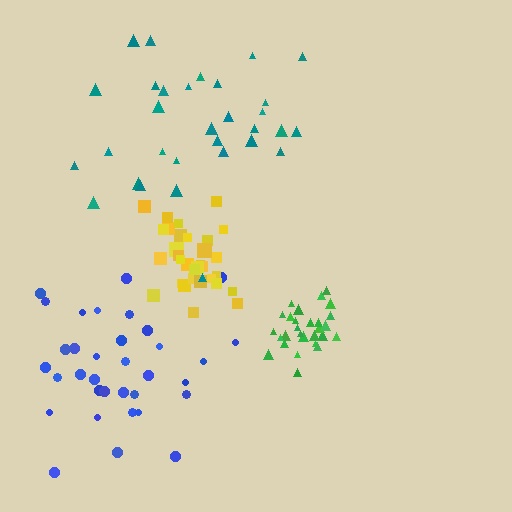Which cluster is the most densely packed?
Green.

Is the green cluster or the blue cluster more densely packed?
Green.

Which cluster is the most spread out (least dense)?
Teal.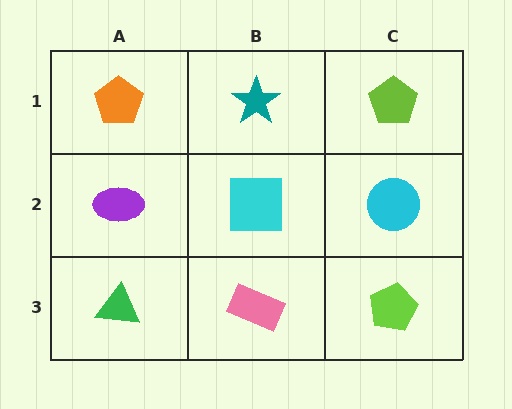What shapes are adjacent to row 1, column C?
A cyan circle (row 2, column C), a teal star (row 1, column B).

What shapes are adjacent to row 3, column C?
A cyan circle (row 2, column C), a pink rectangle (row 3, column B).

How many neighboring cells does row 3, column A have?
2.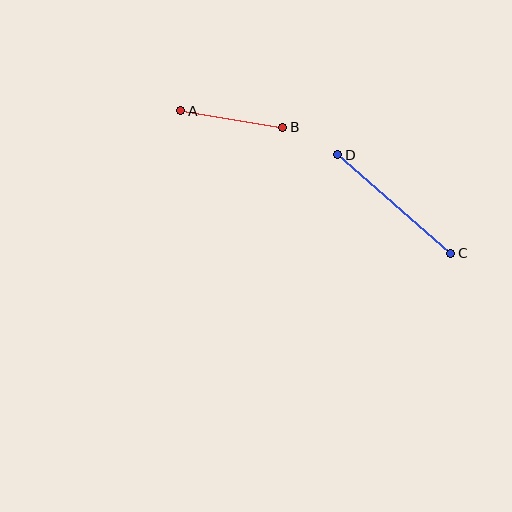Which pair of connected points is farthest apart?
Points C and D are farthest apart.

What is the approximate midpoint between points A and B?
The midpoint is at approximately (232, 119) pixels.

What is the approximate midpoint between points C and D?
The midpoint is at approximately (394, 204) pixels.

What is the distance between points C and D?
The distance is approximately 150 pixels.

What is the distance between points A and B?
The distance is approximately 103 pixels.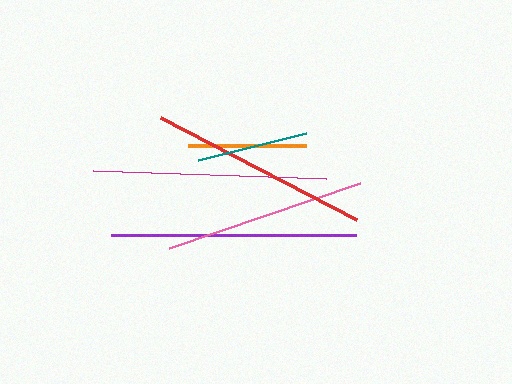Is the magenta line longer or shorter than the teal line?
The magenta line is longer than the teal line.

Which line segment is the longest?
The purple line is the longest at approximately 245 pixels.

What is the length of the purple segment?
The purple segment is approximately 245 pixels long.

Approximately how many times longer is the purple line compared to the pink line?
The purple line is approximately 1.2 times the length of the pink line.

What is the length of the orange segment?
The orange segment is approximately 118 pixels long.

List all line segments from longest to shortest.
From longest to shortest: purple, magenta, red, pink, orange, teal.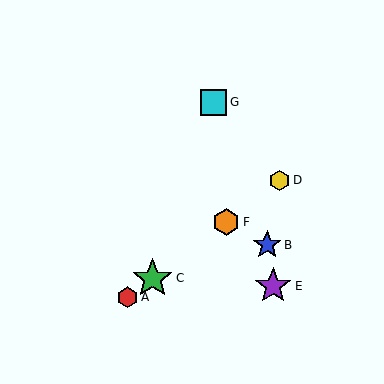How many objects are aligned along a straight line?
4 objects (A, C, D, F) are aligned along a straight line.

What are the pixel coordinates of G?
Object G is at (214, 102).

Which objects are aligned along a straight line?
Objects A, C, D, F are aligned along a straight line.